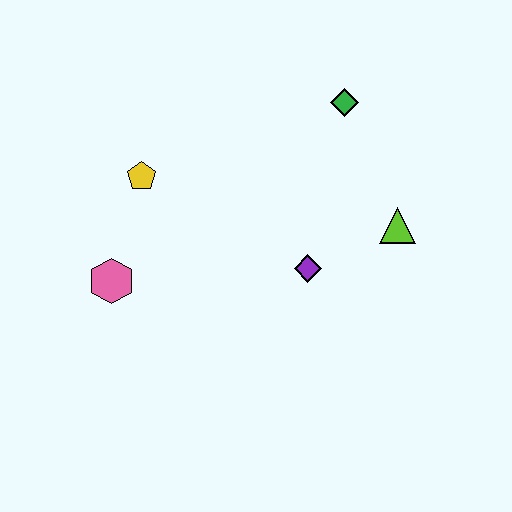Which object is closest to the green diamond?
The lime triangle is closest to the green diamond.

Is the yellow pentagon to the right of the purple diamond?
No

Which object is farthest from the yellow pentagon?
The lime triangle is farthest from the yellow pentagon.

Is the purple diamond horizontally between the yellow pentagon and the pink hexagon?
No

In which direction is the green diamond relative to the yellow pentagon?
The green diamond is to the right of the yellow pentagon.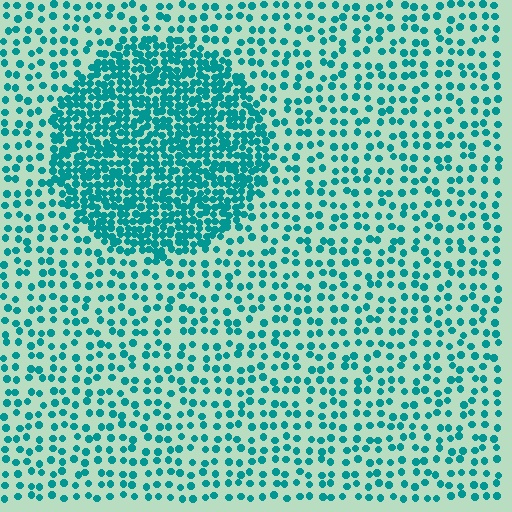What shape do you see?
I see a circle.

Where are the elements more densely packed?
The elements are more densely packed inside the circle boundary.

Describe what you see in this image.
The image contains small teal elements arranged at two different densities. A circle-shaped region is visible where the elements are more densely packed than the surrounding area.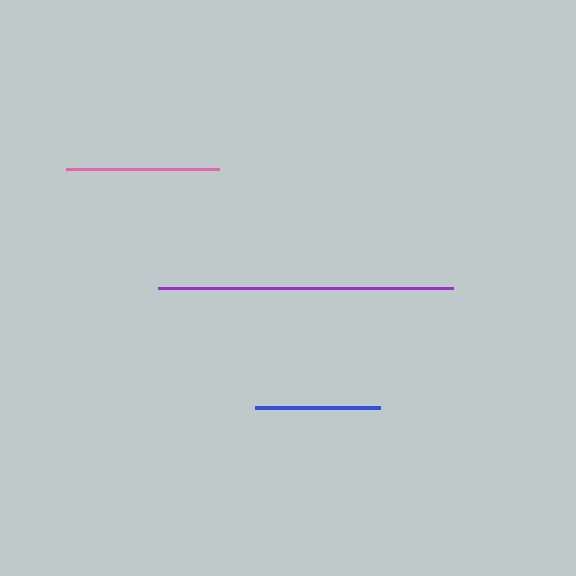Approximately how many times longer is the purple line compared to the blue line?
The purple line is approximately 2.4 times the length of the blue line.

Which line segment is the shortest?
The blue line is the shortest at approximately 125 pixels.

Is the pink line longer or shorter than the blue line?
The pink line is longer than the blue line.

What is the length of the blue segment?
The blue segment is approximately 125 pixels long.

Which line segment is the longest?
The purple line is the longest at approximately 295 pixels.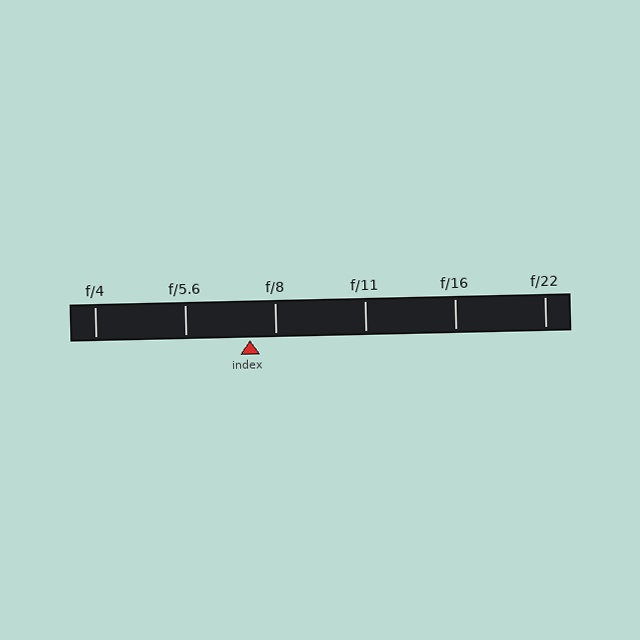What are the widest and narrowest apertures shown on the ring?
The widest aperture shown is f/4 and the narrowest is f/22.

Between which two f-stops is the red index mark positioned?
The index mark is between f/5.6 and f/8.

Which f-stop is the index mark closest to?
The index mark is closest to f/8.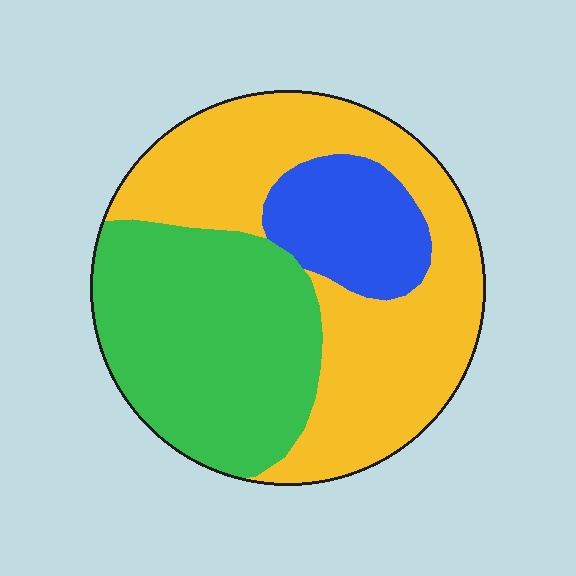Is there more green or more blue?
Green.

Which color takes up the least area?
Blue, at roughly 15%.